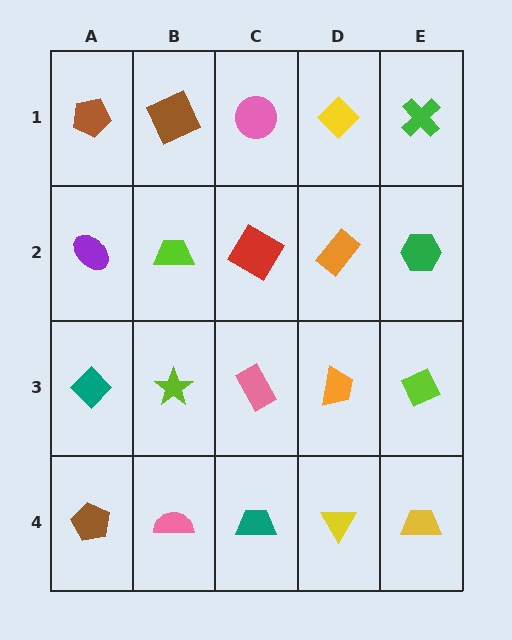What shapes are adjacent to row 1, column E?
A green hexagon (row 2, column E), a yellow diamond (row 1, column D).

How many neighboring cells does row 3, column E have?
3.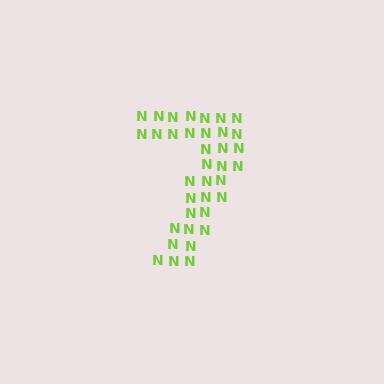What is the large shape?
The large shape is the digit 7.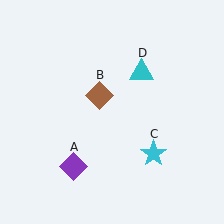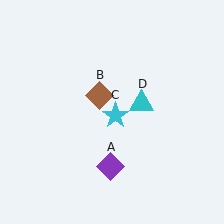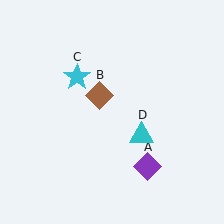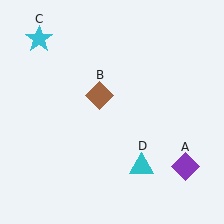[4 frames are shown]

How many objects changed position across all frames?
3 objects changed position: purple diamond (object A), cyan star (object C), cyan triangle (object D).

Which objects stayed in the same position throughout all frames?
Brown diamond (object B) remained stationary.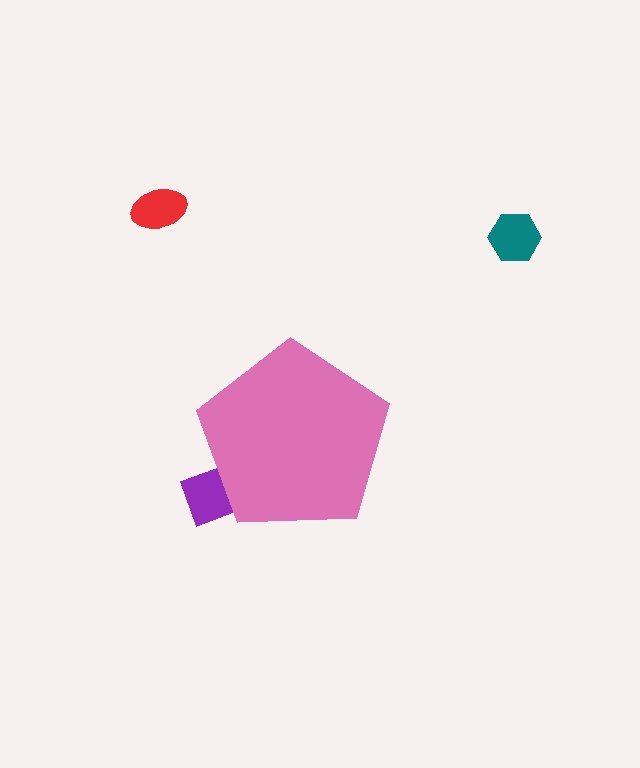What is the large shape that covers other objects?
A pink pentagon.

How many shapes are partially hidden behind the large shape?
1 shape is partially hidden.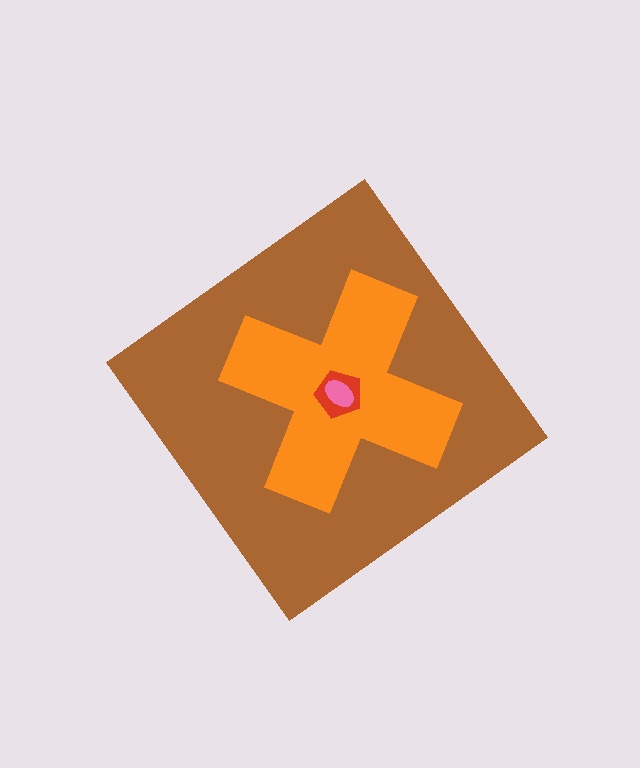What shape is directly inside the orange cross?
The red pentagon.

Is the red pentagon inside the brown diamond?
Yes.